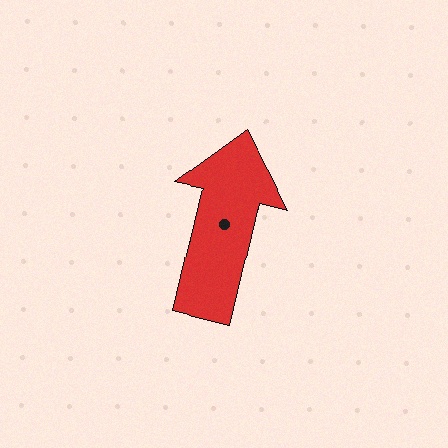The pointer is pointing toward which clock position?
Roughly 12 o'clock.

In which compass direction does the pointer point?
North.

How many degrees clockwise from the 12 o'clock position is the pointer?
Approximately 13 degrees.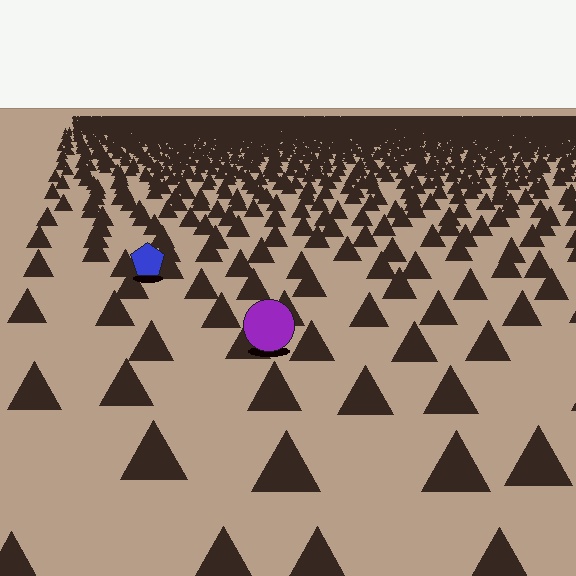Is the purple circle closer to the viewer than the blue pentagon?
Yes. The purple circle is closer — you can tell from the texture gradient: the ground texture is coarser near it.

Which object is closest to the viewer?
The purple circle is closest. The texture marks near it are larger and more spread out.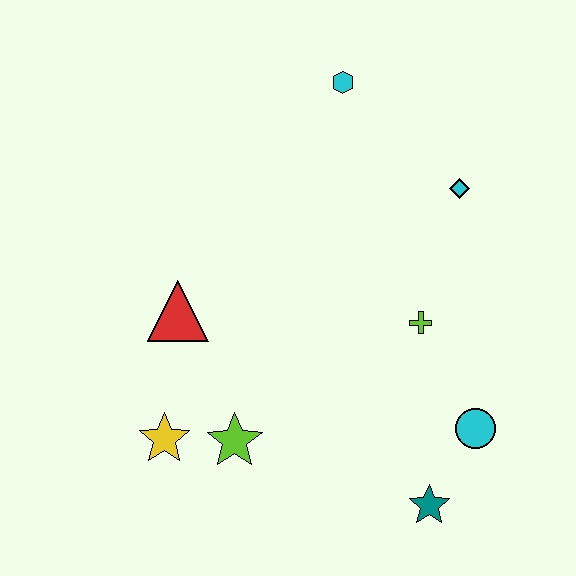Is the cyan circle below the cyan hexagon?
Yes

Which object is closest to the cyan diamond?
The lime cross is closest to the cyan diamond.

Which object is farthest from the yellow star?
The cyan hexagon is farthest from the yellow star.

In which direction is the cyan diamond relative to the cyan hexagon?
The cyan diamond is to the right of the cyan hexagon.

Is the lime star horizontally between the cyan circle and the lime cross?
No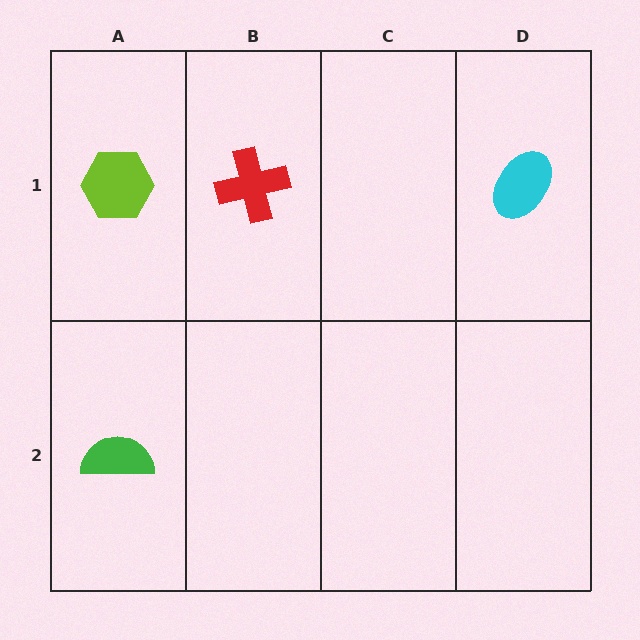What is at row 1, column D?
A cyan ellipse.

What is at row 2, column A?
A green semicircle.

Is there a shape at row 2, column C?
No, that cell is empty.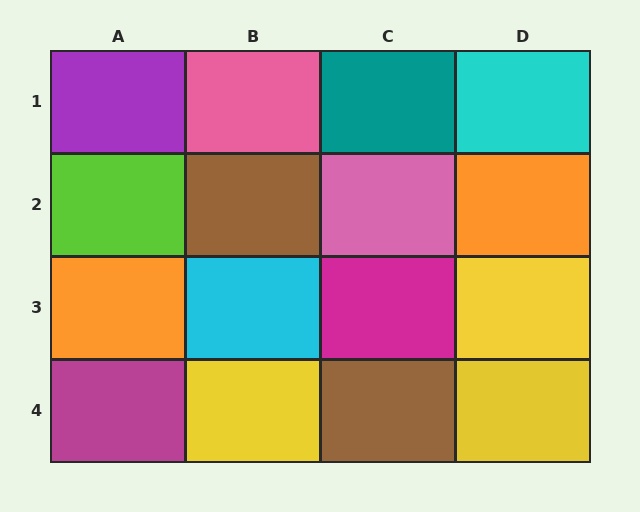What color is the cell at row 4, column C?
Brown.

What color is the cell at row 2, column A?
Lime.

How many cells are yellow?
3 cells are yellow.